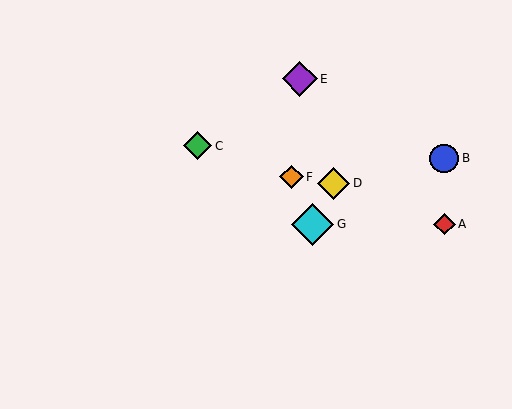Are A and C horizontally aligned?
No, A is at y≈224 and C is at y≈146.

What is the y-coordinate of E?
Object E is at y≈79.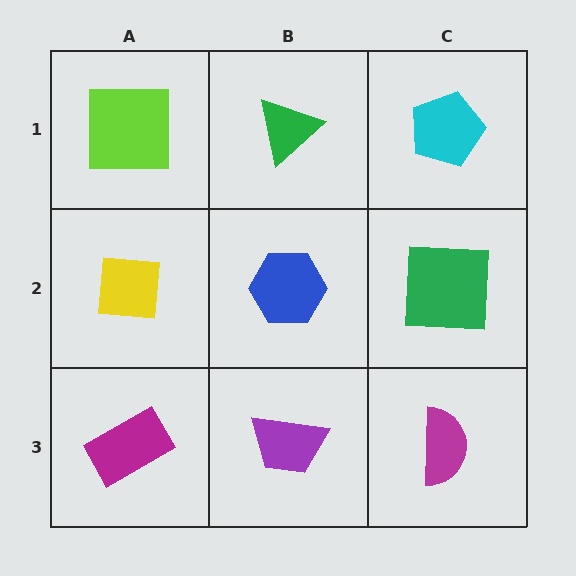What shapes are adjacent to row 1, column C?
A green square (row 2, column C), a green triangle (row 1, column B).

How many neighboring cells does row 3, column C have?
2.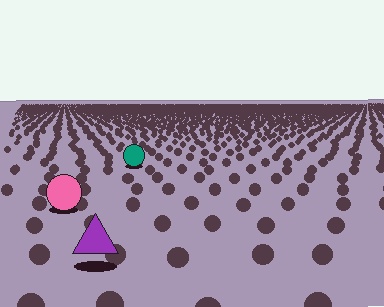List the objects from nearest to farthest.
From nearest to farthest: the purple triangle, the pink circle, the teal circle.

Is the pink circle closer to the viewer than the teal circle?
Yes. The pink circle is closer — you can tell from the texture gradient: the ground texture is coarser near it.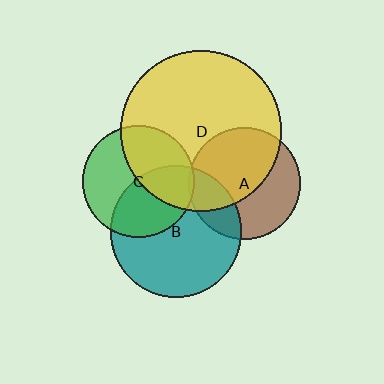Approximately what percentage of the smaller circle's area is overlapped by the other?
Approximately 5%.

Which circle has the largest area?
Circle D (yellow).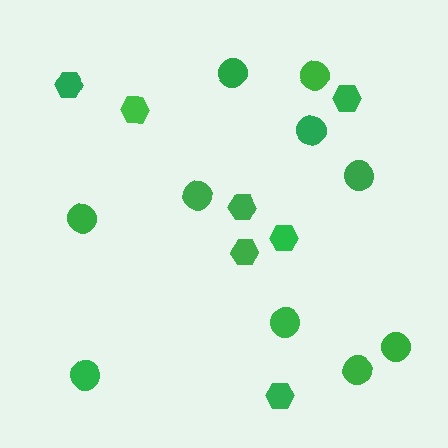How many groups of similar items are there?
There are 2 groups: one group of circles (10) and one group of hexagons (7).